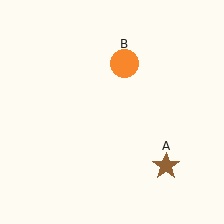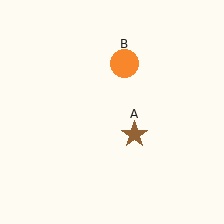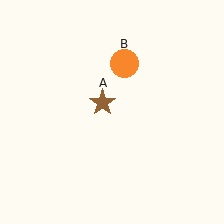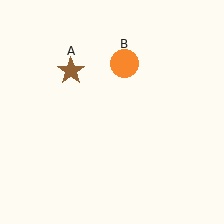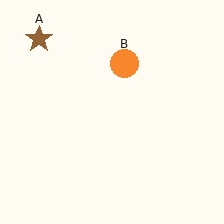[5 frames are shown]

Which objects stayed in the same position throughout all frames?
Orange circle (object B) remained stationary.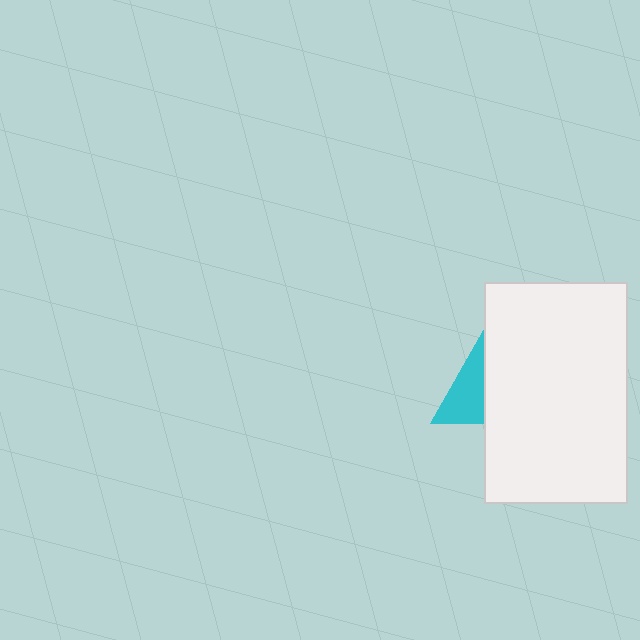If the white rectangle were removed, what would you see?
You would see the complete cyan triangle.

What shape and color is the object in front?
The object in front is a white rectangle.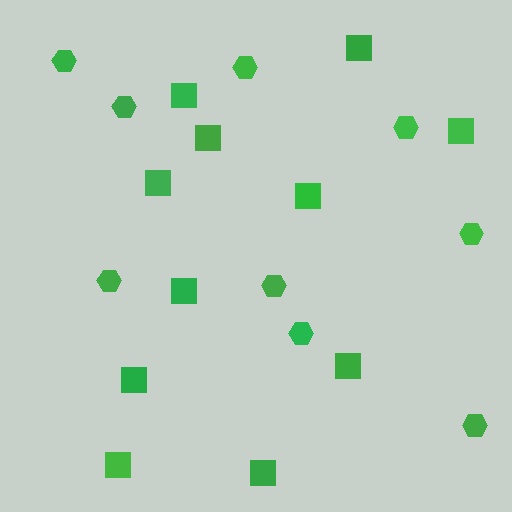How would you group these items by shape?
There are 2 groups: one group of squares (11) and one group of hexagons (9).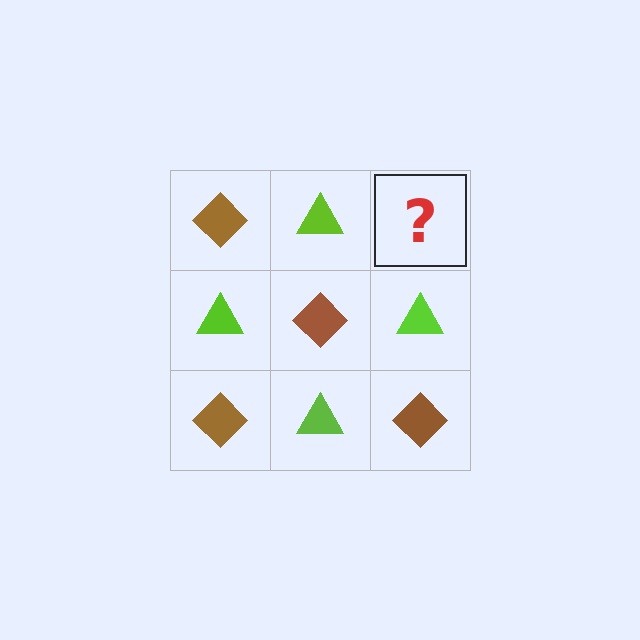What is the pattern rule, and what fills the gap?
The rule is that it alternates brown diamond and lime triangle in a checkerboard pattern. The gap should be filled with a brown diamond.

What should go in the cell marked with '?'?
The missing cell should contain a brown diamond.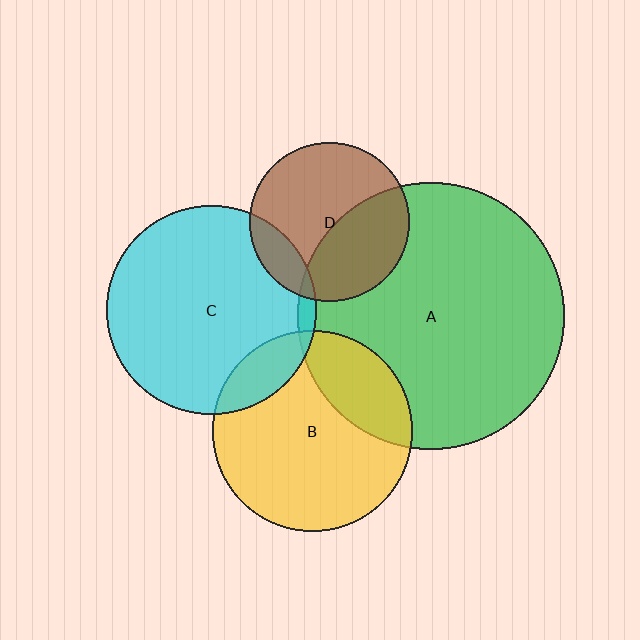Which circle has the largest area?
Circle A (green).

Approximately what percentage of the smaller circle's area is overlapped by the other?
Approximately 15%.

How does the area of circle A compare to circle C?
Approximately 1.6 times.